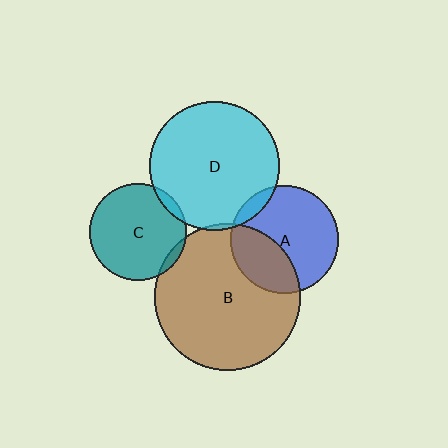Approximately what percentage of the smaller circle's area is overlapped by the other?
Approximately 35%.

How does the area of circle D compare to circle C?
Approximately 1.8 times.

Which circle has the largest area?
Circle B (brown).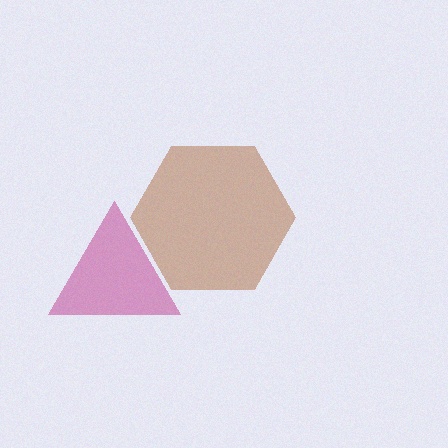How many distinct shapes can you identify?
There are 2 distinct shapes: a brown hexagon, a magenta triangle.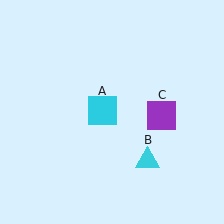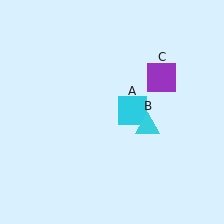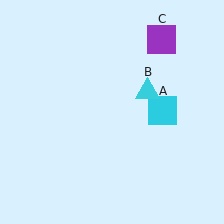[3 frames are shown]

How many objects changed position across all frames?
3 objects changed position: cyan square (object A), cyan triangle (object B), purple square (object C).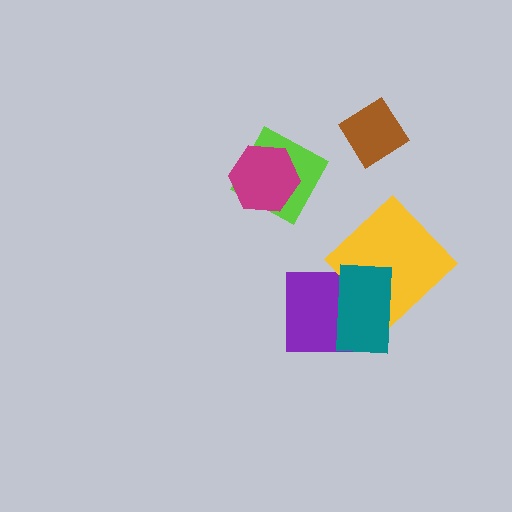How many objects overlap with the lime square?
1 object overlaps with the lime square.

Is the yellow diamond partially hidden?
Yes, it is partially covered by another shape.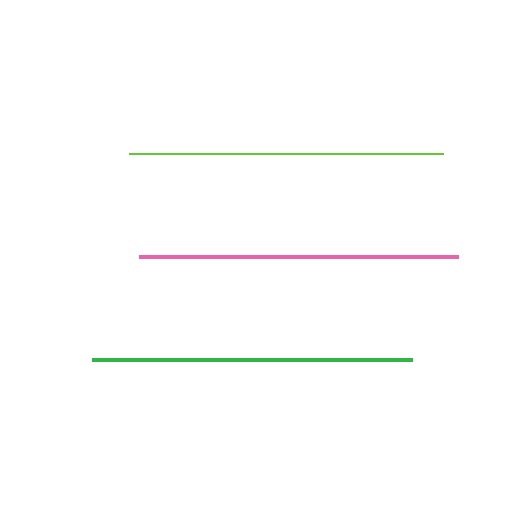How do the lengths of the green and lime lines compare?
The green and lime lines are approximately the same length.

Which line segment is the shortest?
The lime line is the shortest at approximately 314 pixels.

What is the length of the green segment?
The green segment is approximately 320 pixels long.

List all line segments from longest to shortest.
From longest to shortest: green, pink, lime.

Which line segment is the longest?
The green line is the longest at approximately 320 pixels.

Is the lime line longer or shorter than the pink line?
The pink line is longer than the lime line.